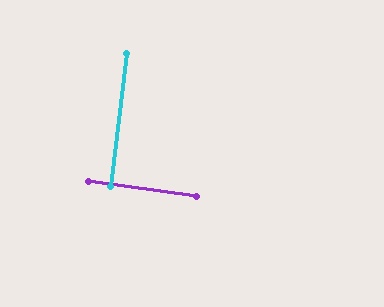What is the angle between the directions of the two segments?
Approximately 89 degrees.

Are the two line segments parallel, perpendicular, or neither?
Perpendicular — they meet at approximately 89°.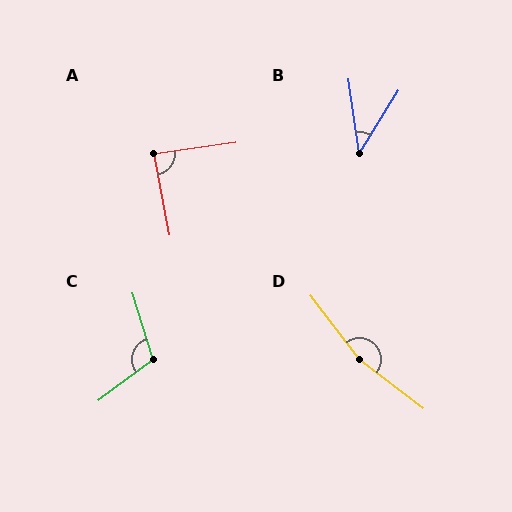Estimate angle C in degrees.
Approximately 109 degrees.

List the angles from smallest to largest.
B (40°), A (87°), C (109°), D (165°).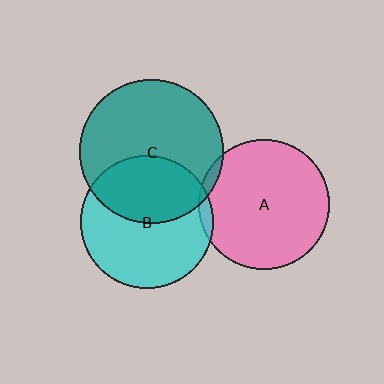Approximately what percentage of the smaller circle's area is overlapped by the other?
Approximately 40%.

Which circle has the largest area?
Circle C (teal).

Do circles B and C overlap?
Yes.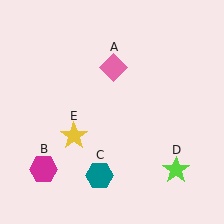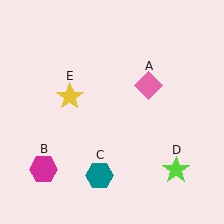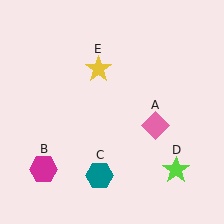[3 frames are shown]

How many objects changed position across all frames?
2 objects changed position: pink diamond (object A), yellow star (object E).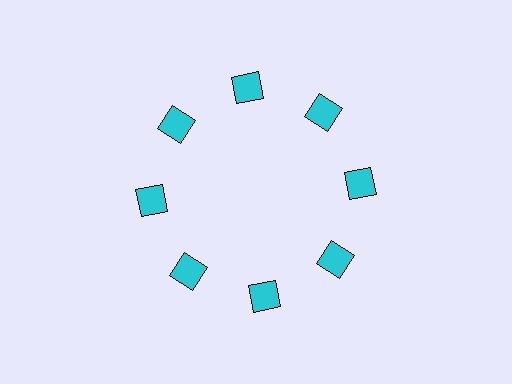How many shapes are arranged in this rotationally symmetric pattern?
There are 8 shapes, arranged in 8 groups of 1.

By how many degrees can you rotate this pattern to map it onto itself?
The pattern maps onto itself every 45 degrees of rotation.